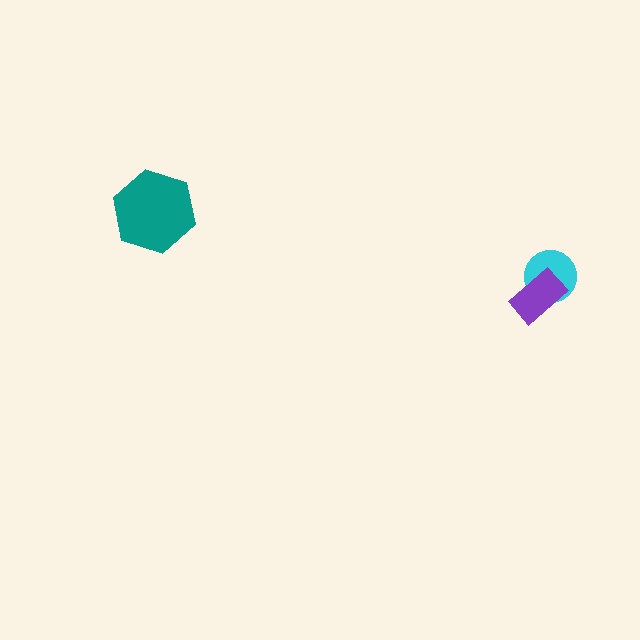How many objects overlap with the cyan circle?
1 object overlaps with the cyan circle.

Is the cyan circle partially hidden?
Yes, it is partially covered by another shape.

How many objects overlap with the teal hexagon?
0 objects overlap with the teal hexagon.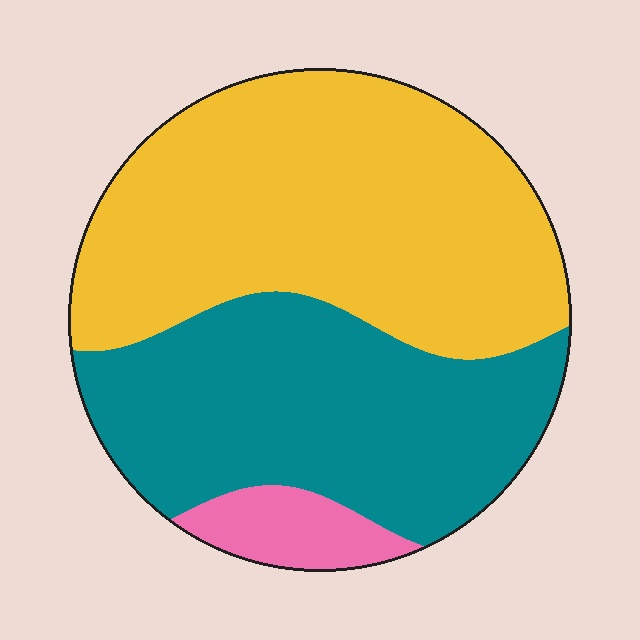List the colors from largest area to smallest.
From largest to smallest: yellow, teal, pink.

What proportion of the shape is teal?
Teal takes up between a quarter and a half of the shape.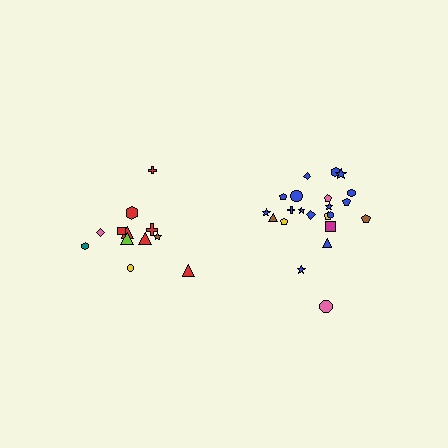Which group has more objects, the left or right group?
The right group.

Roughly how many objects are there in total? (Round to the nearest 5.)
Roughly 35 objects in total.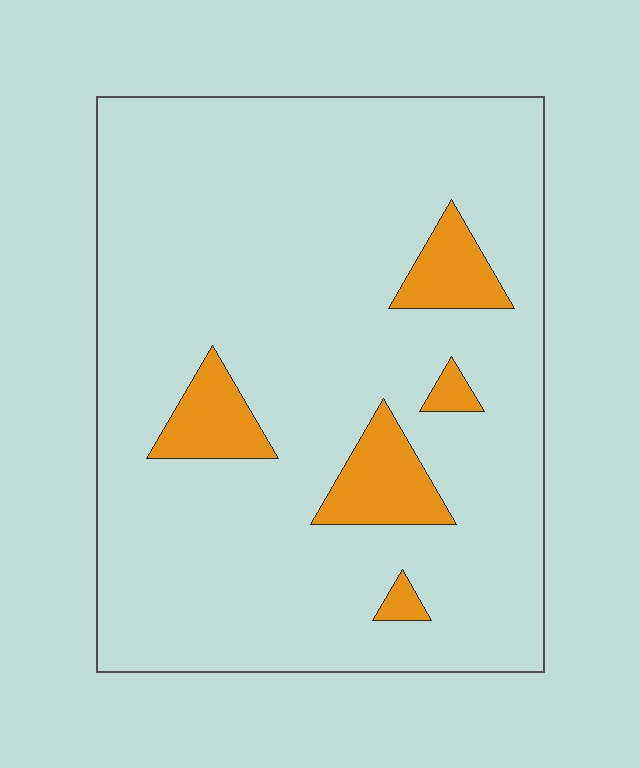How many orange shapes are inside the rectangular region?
5.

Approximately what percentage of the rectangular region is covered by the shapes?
Approximately 10%.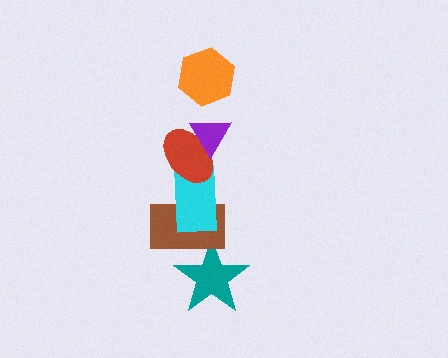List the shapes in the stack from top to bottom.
From top to bottom: the orange hexagon, the purple triangle, the red ellipse, the cyan rectangle, the brown rectangle, the teal star.